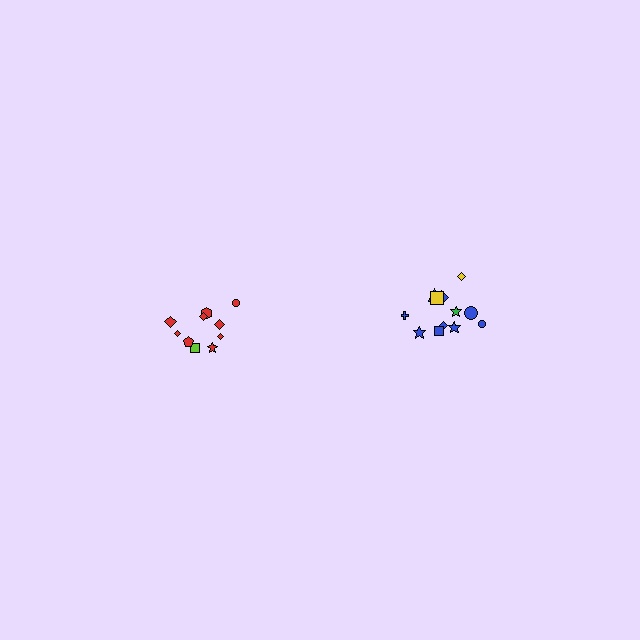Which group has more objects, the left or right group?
The right group.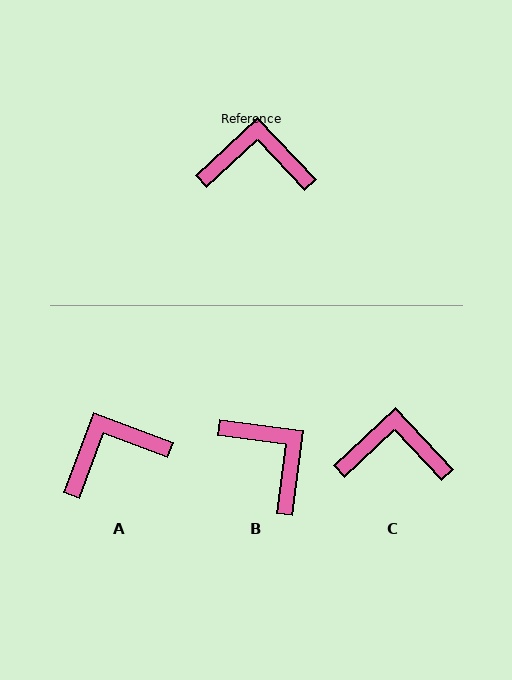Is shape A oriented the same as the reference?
No, it is off by about 26 degrees.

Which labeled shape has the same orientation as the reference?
C.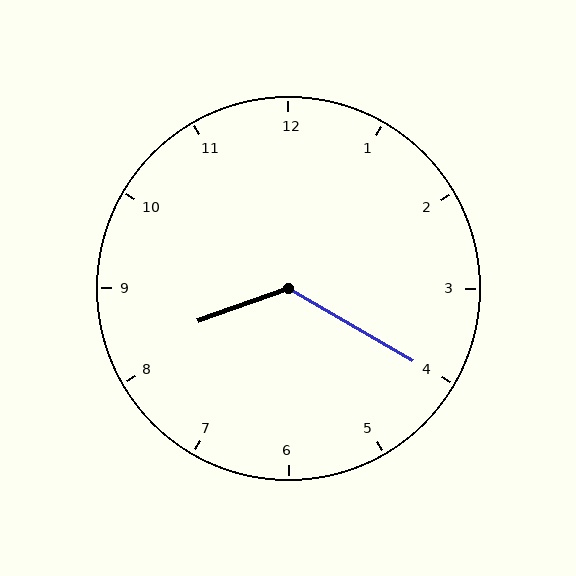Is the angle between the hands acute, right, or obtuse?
It is obtuse.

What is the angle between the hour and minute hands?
Approximately 130 degrees.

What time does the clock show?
8:20.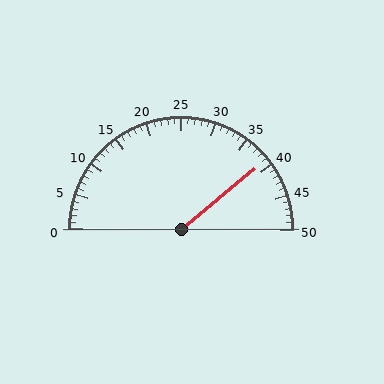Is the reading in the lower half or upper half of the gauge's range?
The reading is in the upper half of the range (0 to 50).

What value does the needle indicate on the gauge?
The needle indicates approximately 39.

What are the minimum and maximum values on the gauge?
The gauge ranges from 0 to 50.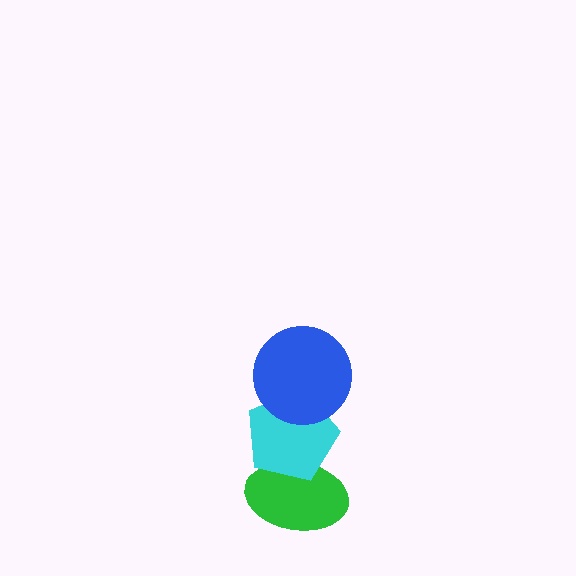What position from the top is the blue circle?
The blue circle is 1st from the top.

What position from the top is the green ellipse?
The green ellipse is 3rd from the top.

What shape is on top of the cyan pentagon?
The blue circle is on top of the cyan pentagon.